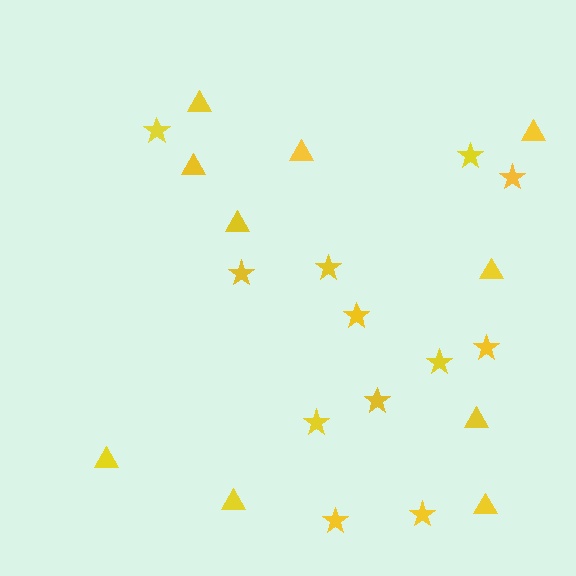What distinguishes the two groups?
There are 2 groups: one group of triangles (10) and one group of stars (12).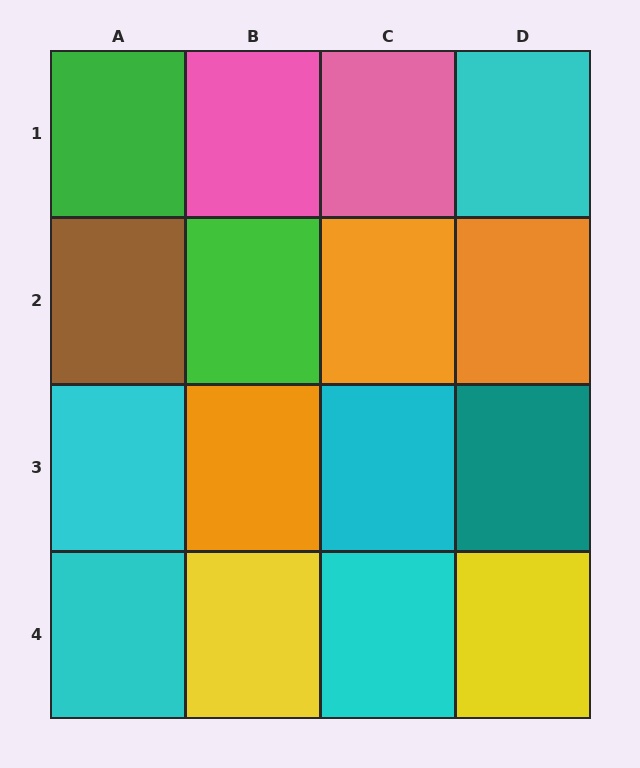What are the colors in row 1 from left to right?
Green, pink, pink, cyan.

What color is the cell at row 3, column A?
Cyan.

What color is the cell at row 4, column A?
Cyan.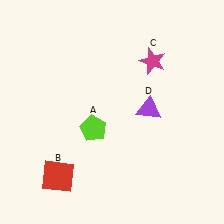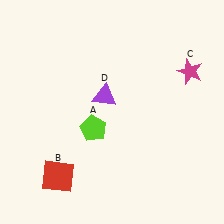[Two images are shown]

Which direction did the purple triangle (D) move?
The purple triangle (D) moved left.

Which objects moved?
The objects that moved are: the magenta star (C), the purple triangle (D).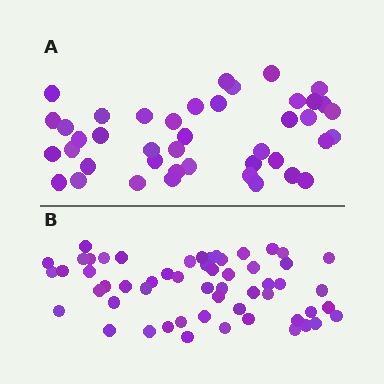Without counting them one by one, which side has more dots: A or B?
Region B (the bottom region) has more dots.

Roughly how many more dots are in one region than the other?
Region B has approximately 15 more dots than region A.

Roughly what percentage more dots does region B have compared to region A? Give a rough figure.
About 35% more.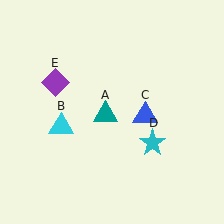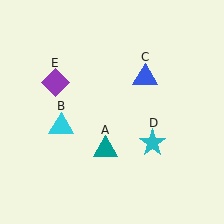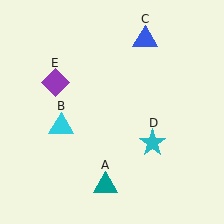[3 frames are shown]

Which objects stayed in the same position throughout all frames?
Cyan triangle (object B) and cyan star (object D) and purple diamond (object E) remained stationary.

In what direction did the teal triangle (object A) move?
The teal triangle (object A) moved down.